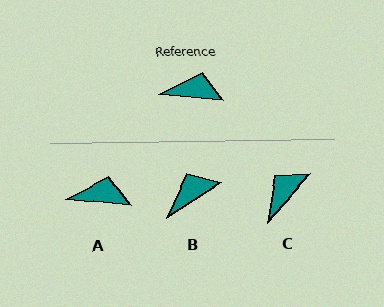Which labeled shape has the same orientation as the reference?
A.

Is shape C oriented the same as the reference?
No, it is off by about 54 degrees.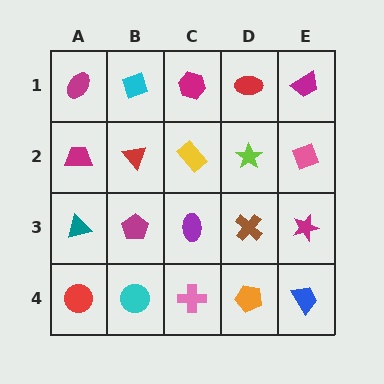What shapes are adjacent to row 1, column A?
A magenta trapezoid (row 2, column A), a cyan diamond (row 1, column B).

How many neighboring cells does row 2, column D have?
4.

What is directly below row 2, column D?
A brown cross.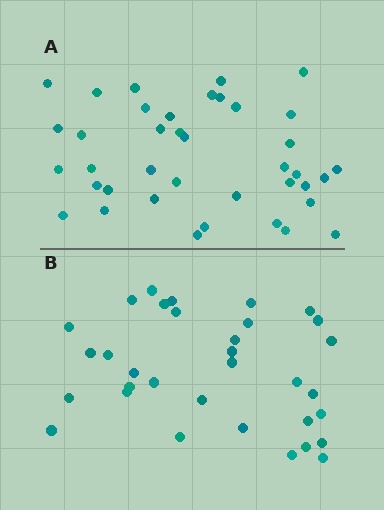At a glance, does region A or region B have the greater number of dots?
Region A (the top region) has more dots.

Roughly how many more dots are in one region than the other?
Region A has about 6 more dots than region B.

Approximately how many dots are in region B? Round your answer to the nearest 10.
About 30 dots. (The exact count is 33, which rounds to 30.)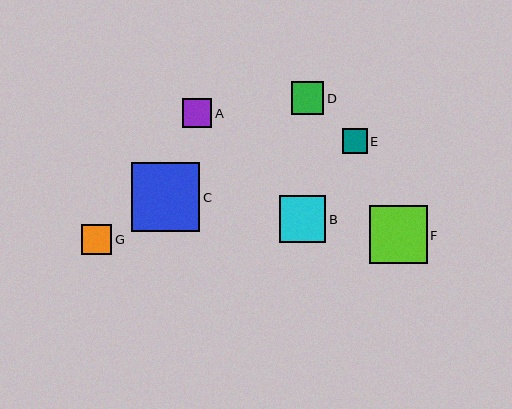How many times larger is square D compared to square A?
Square D is approximately 1.1 times the size of square A.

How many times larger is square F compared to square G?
Square F is approximately 1.9 times the size of square G.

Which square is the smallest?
Square E is the smallest with a size of approximately 25 pixels.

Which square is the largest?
Square C is the largest with a size of approximately 69 pixels.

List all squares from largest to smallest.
From largest to smallest: C, F, B, D, G, A, E.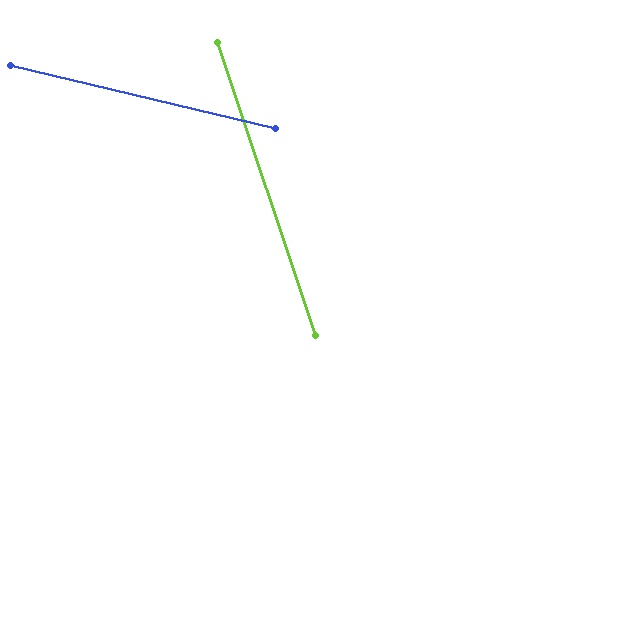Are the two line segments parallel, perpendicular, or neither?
Neither parallel nor perpendicular — they differ by about 58°.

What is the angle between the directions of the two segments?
Approximately 58 degrees.